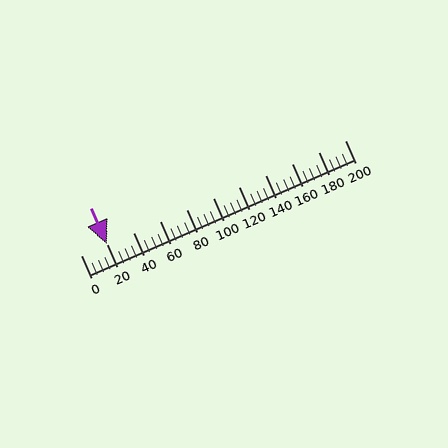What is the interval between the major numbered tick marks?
The major tick marks are spaced 20 units apart.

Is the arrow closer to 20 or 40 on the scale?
The arrow is closer to 20.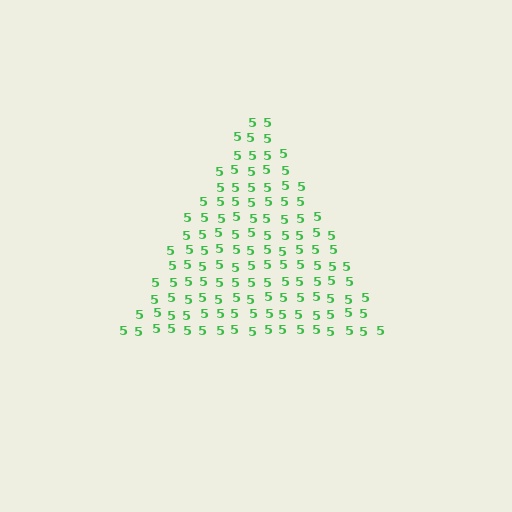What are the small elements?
The small elements are digit 5's.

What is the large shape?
The large shape is a triangle.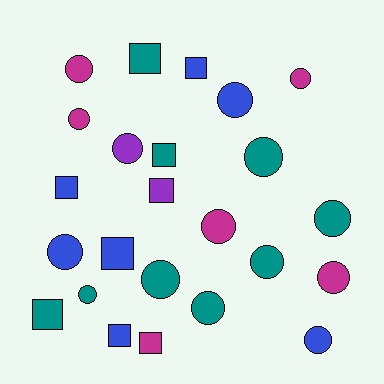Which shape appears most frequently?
Circle, with 15 objects.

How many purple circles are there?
There is 1 purple circle.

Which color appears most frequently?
Teal, with 9 objects.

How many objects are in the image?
There are 24 objects.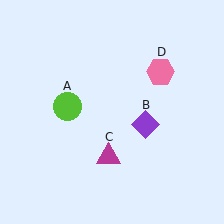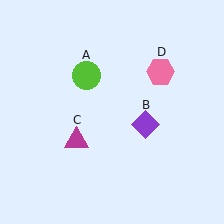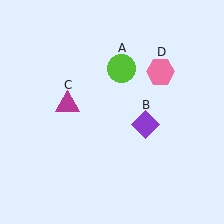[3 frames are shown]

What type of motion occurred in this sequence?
The lime circle (object A), magenta triangle (object C) rotated clockwise around the center of the scene.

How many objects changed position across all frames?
2 objects changed position: lime circle (object A), magenta triangle (object C).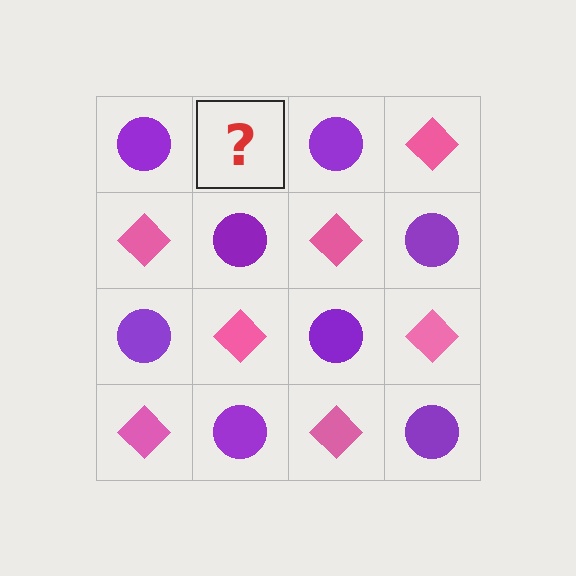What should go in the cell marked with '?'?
The missing cell should contain a pink diamond.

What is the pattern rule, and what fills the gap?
The rule is that it alternates purple circle and pink diamond in a checkerboard pattern. The gap should be filled with a pink diamond.